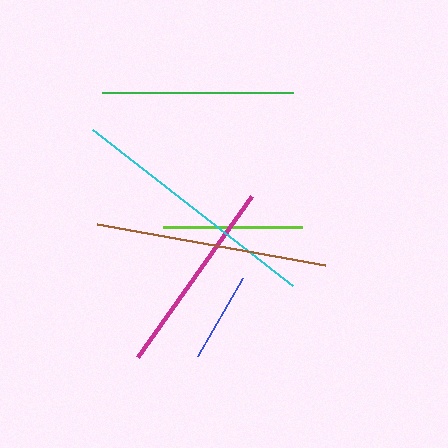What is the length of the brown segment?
The brown segment is approximately 231 pixels long.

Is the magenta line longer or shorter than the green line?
The magenta line is longer than the green line.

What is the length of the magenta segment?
The magenta segment is approximately 197 pixels long.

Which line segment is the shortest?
The blue line is the shortest at approximately 90 pixels.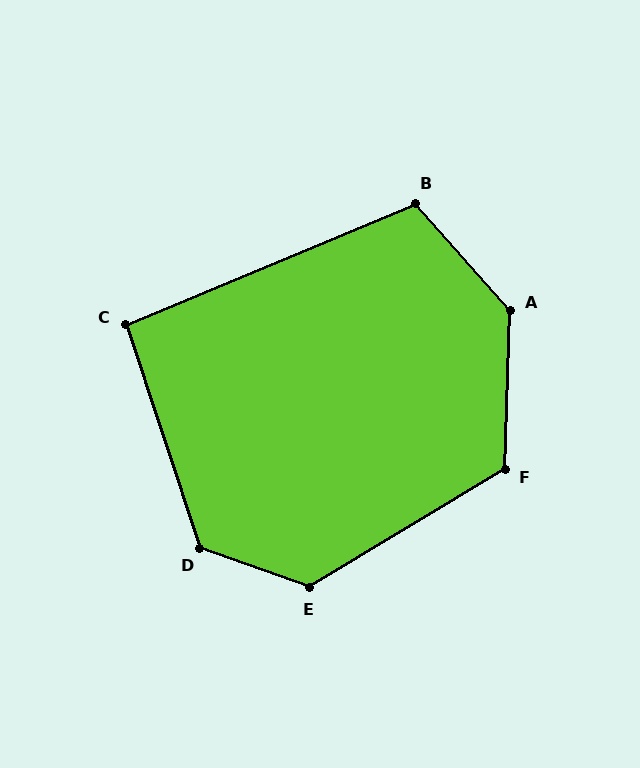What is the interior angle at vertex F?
Approximately 123 degrees (obtuse).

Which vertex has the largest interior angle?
A, at approximately 137 degrees.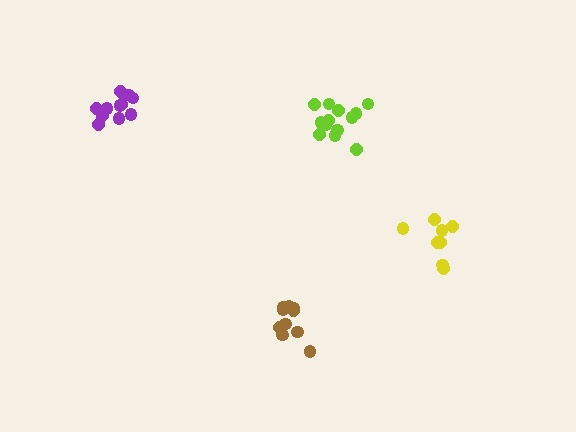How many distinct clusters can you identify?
There are 4 distinct clusters.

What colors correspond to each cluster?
The clusters are colored: lime, yellow, brown, purple.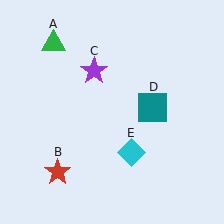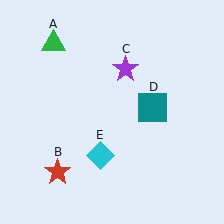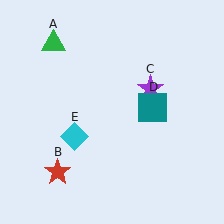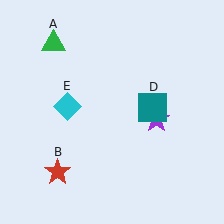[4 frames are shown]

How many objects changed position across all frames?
2 objects changed position: purple star (object C), cyan diamond (object E).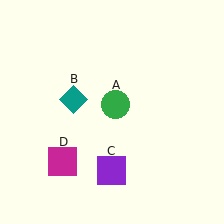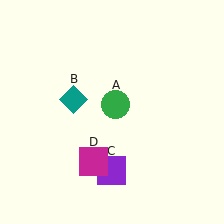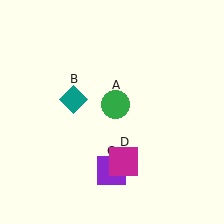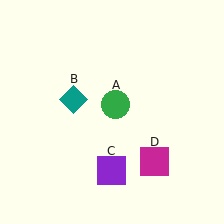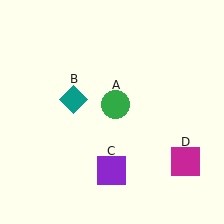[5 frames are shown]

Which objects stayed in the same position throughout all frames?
Green circle (object A) and teal diamond (object B) and purple square (object C) remained stationary.